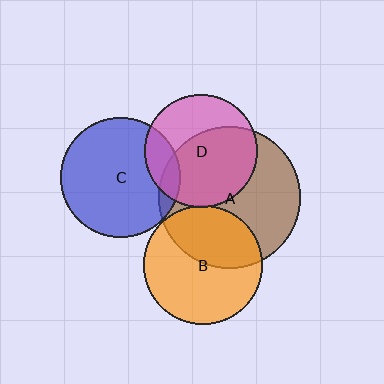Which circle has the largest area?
Circle A (brown).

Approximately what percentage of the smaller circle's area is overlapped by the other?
Approximately 5%.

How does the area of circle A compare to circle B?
Approximately 1.4 times.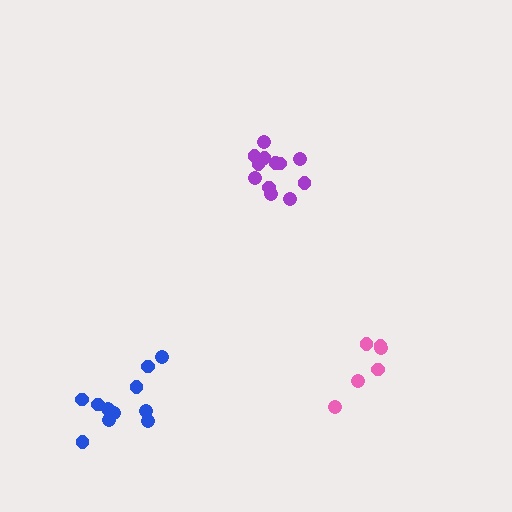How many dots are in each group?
Group 1: 11 dots, Group 2: 12 dots, Group 3: 6 dots (29 total).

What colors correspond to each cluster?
The clusters are colored: blue, purple, pink.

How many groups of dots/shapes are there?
There are 3 groups.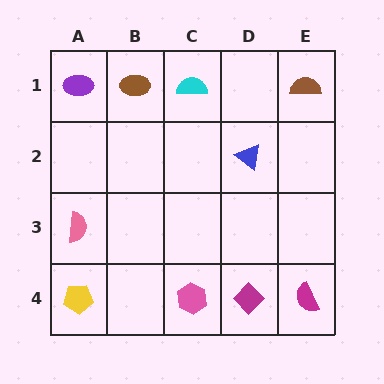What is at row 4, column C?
A pink hexagon.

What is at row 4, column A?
A yellow pentagon.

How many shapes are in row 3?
1 shape.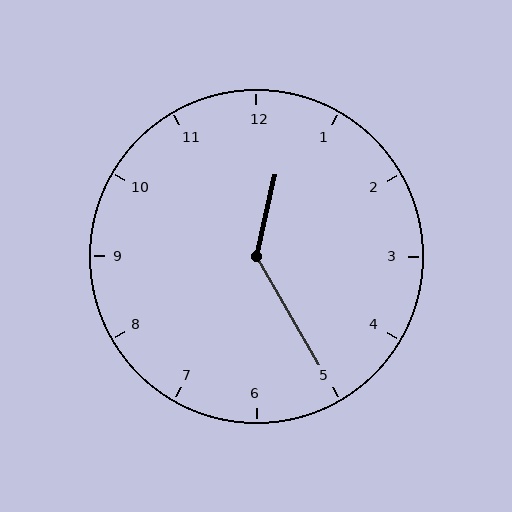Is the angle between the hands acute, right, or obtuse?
It is obtuse.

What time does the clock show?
12:25.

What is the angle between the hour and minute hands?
Approximately 138 degrees.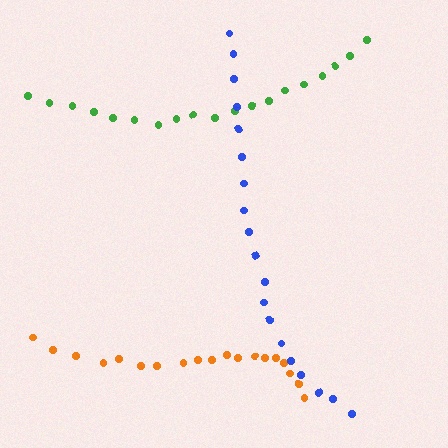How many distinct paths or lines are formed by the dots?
There are 3 distinct paths.